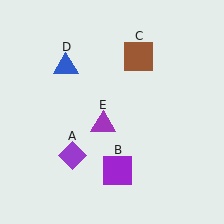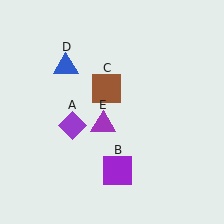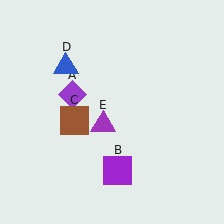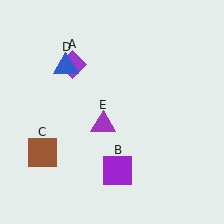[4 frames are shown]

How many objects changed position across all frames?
2 objects changed position: purple diamond (object A), brown square (object C).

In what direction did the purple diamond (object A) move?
The purple diamond (object A) moved up.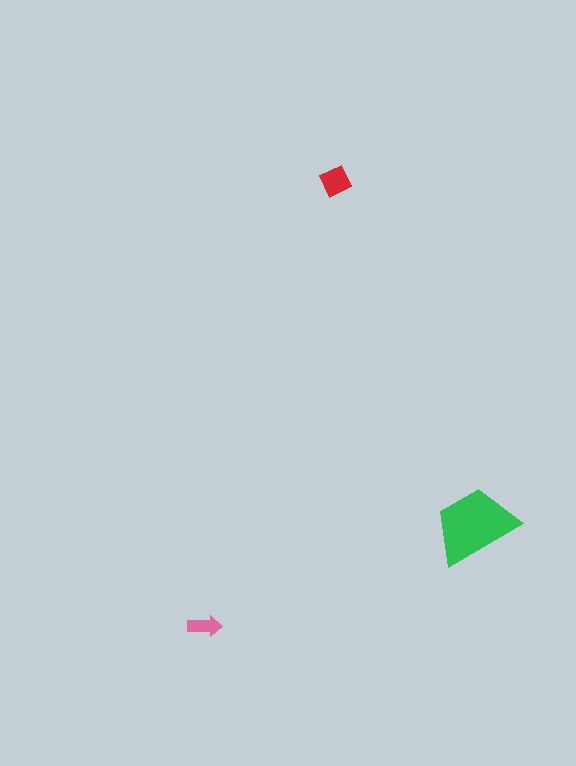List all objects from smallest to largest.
The pink arrow, the red diamond, the green trapezoid.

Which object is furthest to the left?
The pink arrow is leftmost.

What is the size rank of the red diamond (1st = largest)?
2nd.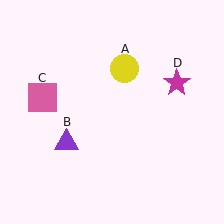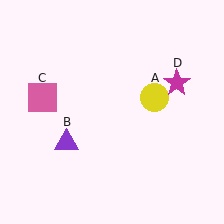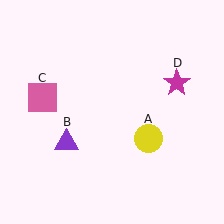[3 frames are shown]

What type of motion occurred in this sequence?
The yellow circle (object A) rotated clockwise around the center of the scene.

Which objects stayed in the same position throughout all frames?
Purple triangle (object B) and pink square (object C) and magenta star (object D) remained stationary.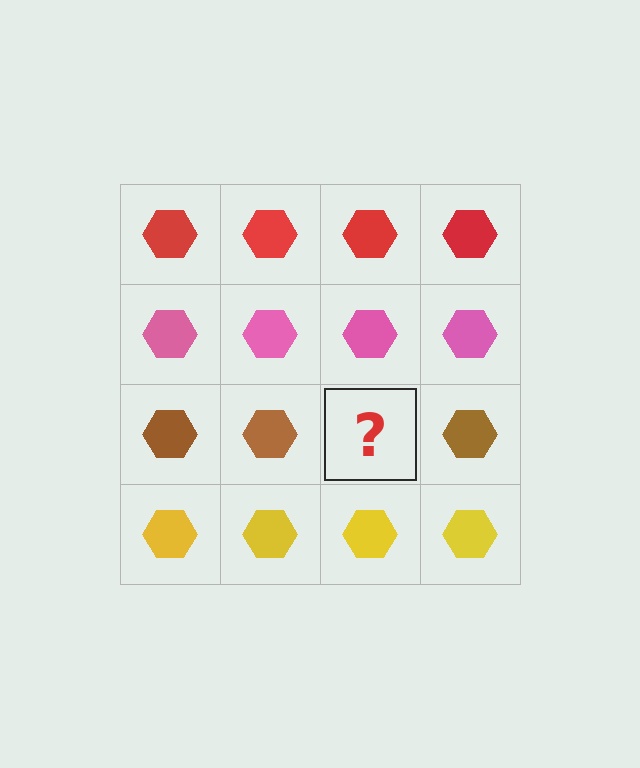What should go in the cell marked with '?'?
The missing cell should contain a brown hexagon.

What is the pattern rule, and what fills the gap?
The rule is that each row has a consistent color. The gap should be filled with a brown hexagon.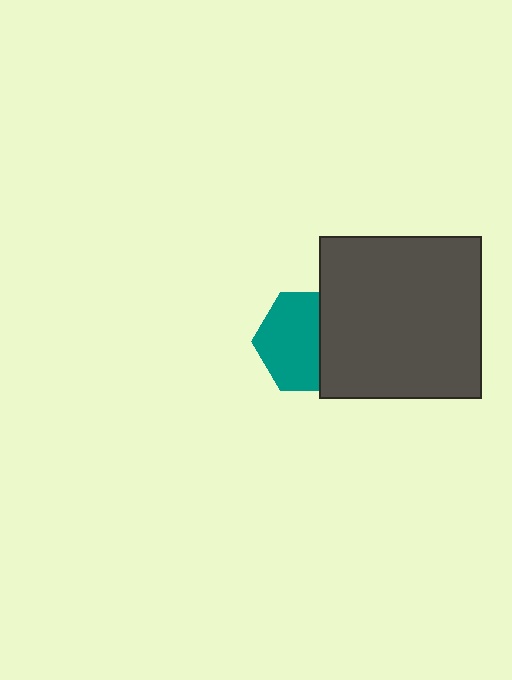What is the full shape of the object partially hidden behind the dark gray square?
The partially hidden object is a teal hexagon.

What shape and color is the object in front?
The object in front is a dark gray square.